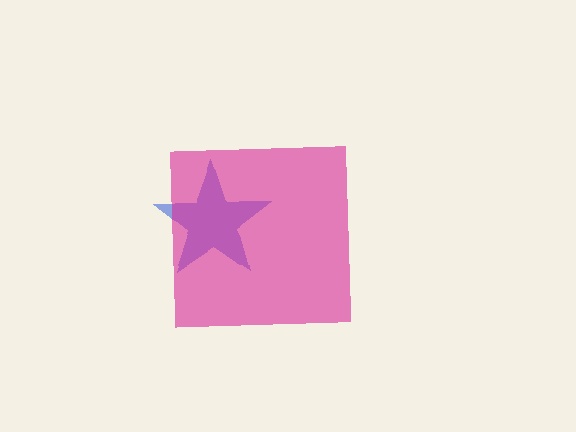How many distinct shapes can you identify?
There are 2 distinct shapes: a blue star, a magenta square.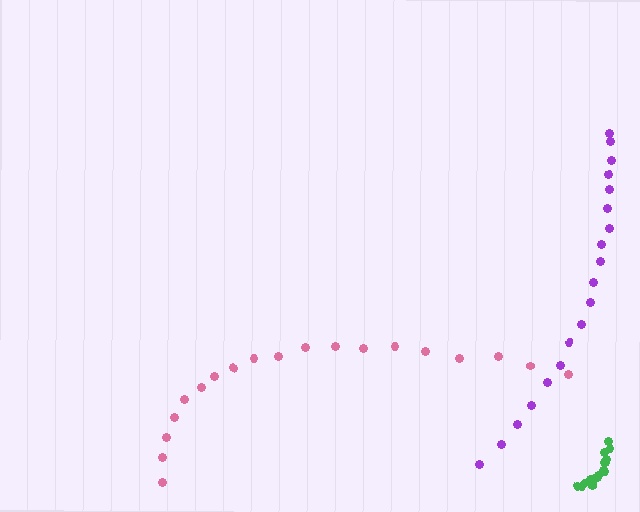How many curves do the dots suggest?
There are 3 distinct paths.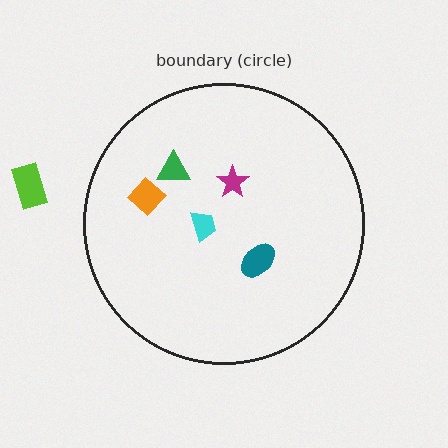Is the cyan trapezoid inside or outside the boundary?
Inside.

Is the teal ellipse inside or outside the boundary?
Inside.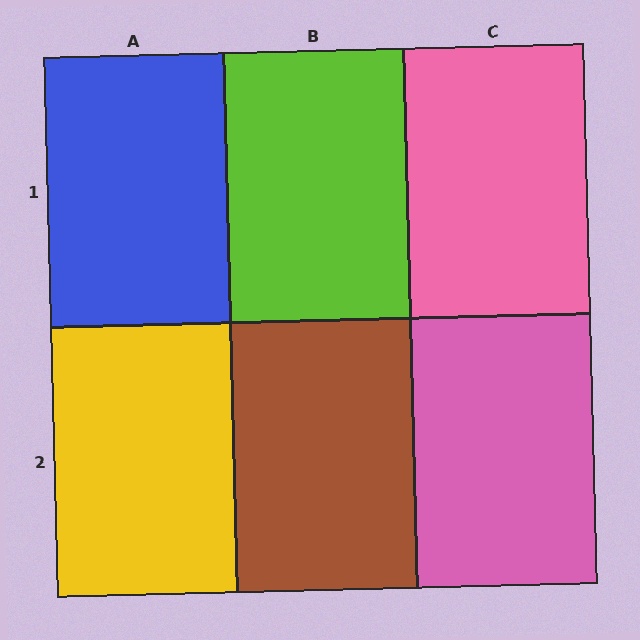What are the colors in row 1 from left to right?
Blue, lime, pink.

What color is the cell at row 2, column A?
Yellow.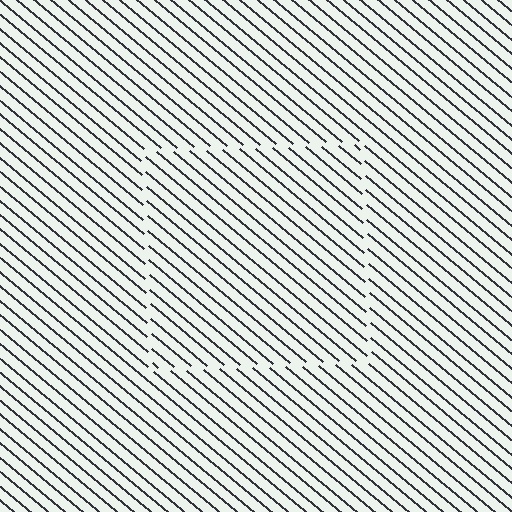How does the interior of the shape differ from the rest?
The interior of the shape contains the same grating, shifted by half a period — the contour is defined by the phase discontinuity where line-ends from the inner and outer gratings abut.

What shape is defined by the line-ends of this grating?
An illusory square. The interior of the shape contains the same grating, shifted by half a period — the contour is defined by the phase discontinuity where line-ends from the inner and outer gratings abut.